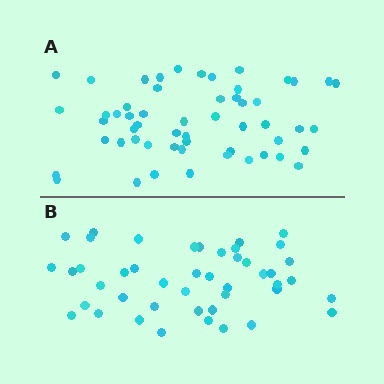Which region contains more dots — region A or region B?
Region A (the top region) has more dots.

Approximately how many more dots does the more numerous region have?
Region A has roughly 10 or so more dots than region B.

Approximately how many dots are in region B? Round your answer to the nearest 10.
About 40 dots. (The exact count is 45, which rounds to 40.)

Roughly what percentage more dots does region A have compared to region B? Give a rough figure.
About 20% more.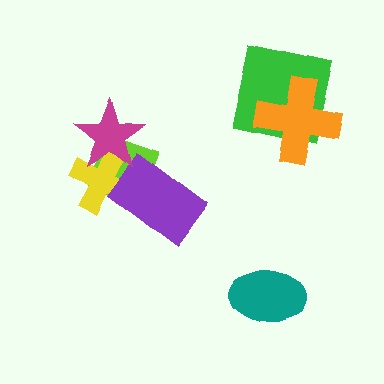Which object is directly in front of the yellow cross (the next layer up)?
The purple rectangle is directly in front of the yellow cross.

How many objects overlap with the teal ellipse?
0 objects overlap with the teal ellipse.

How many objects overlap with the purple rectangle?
2 objects overlap with the purple rectangle.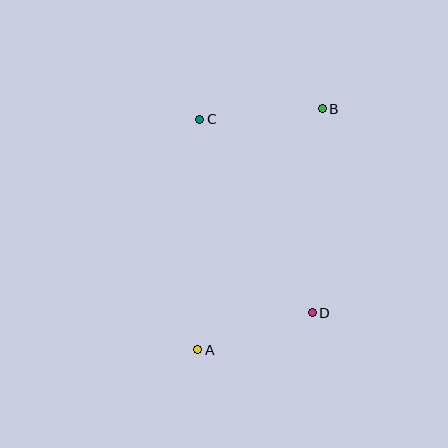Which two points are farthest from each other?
Points A and B are farthest from each other.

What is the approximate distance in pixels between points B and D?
The distance between B and D is approximately 204 pixels.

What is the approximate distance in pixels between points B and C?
The distance between B and C is approximately 123 pixels.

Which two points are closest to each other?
Points A and D are closest to each other.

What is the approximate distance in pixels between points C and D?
The distance between C and D is approximately 224 pixels.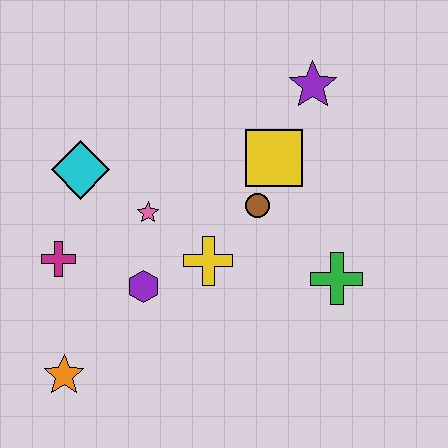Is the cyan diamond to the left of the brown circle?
Yes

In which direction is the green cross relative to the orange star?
The green cross is to the right of the orange star.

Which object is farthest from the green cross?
The orange star is farthest from the green cross.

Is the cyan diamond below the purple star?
Yes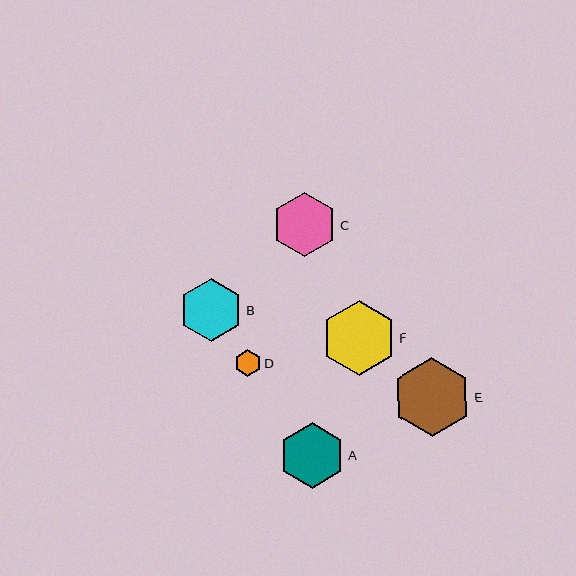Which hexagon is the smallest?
Hexagon D is the smallest with a size of approximately 27 pixels.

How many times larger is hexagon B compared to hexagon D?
Hexagon B is approximately 2.3 times the size of hexagon D.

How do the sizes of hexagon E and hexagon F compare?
Hexagon E and hexagon F are approximately the same size.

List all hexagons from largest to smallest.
From largest to smallest: E, F, A, C, B, D.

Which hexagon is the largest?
Hexagon E is the largest with a size of approximately 78 pixels.